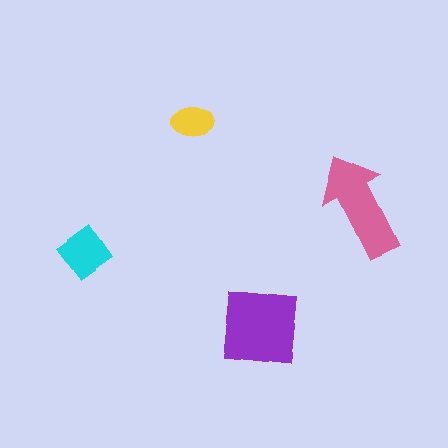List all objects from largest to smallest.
The purple square, the pink arrow, the cyan diamond, the yellow ellipse.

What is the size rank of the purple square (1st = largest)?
1st.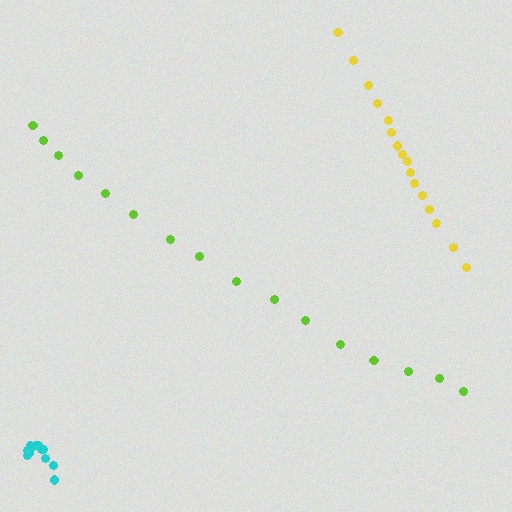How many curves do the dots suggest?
There are 3 distinct paths.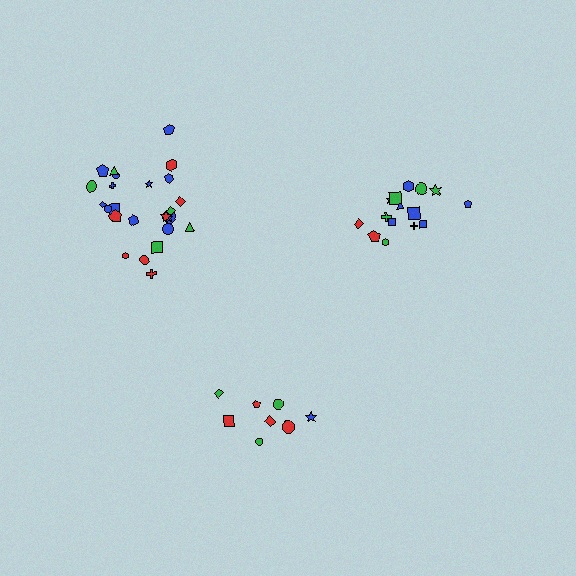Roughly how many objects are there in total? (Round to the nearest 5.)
Roughly 50 objects in total.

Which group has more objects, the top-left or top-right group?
The top-left group.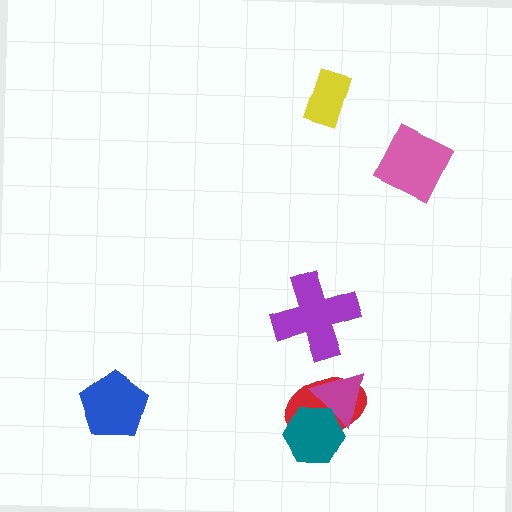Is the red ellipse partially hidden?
Yes, it is partially covered by another shape.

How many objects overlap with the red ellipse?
2 objects overlap with the red ellipse.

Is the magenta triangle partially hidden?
Yes, it is partially covered by another shape.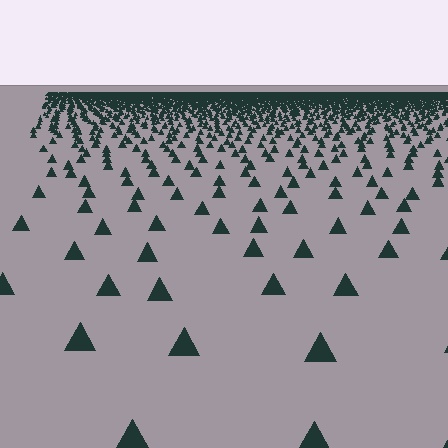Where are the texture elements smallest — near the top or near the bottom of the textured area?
Near the top.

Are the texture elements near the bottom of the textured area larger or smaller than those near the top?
Larger. Near the bottom, elements are closer to the viewer and appear at a bigger on-screen size.